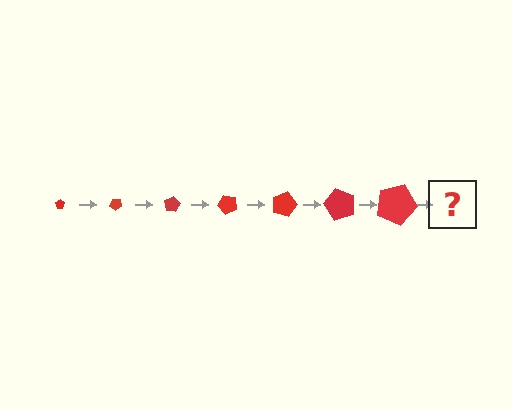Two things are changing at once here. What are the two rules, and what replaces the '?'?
The two rules are that the pentagon grows larger each step and it rotates 40 degrees each step. The '?' should be a pentagon, larger than the previous one and rotated 280 degrees from the start.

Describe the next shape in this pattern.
It should be a pentagon, larger than the previous one and rotated 280 degrees from the start.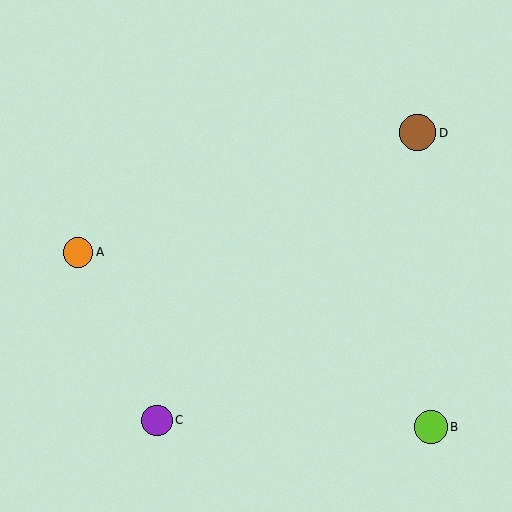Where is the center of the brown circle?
The center of the brown circle is at (418, 133).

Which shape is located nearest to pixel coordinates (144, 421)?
The purple circle (labeled C) at (157, 420) is nearest to that location.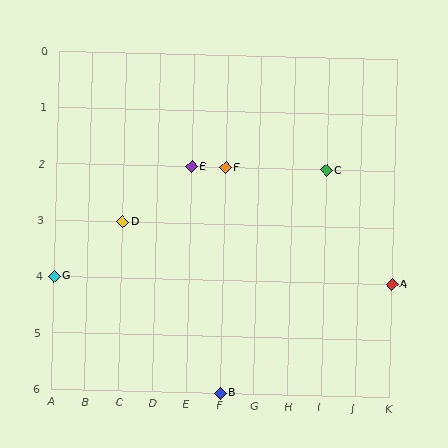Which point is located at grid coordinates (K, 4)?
Point A is at (K, 4).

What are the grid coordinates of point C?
Point C is at grid coordinates (I, 2).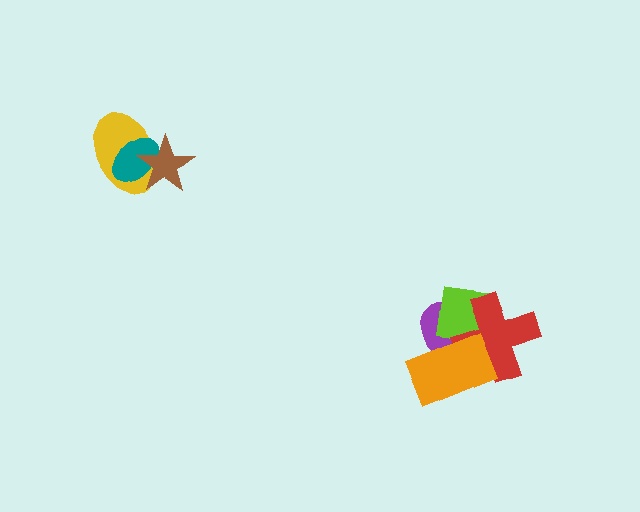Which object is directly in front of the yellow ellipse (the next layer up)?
The teal ellipse is directly in front of the yellow ellipse.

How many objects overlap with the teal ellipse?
2 objects overlap with the teal ellipse.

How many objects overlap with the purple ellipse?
3 objects overlap with the purple ellipse.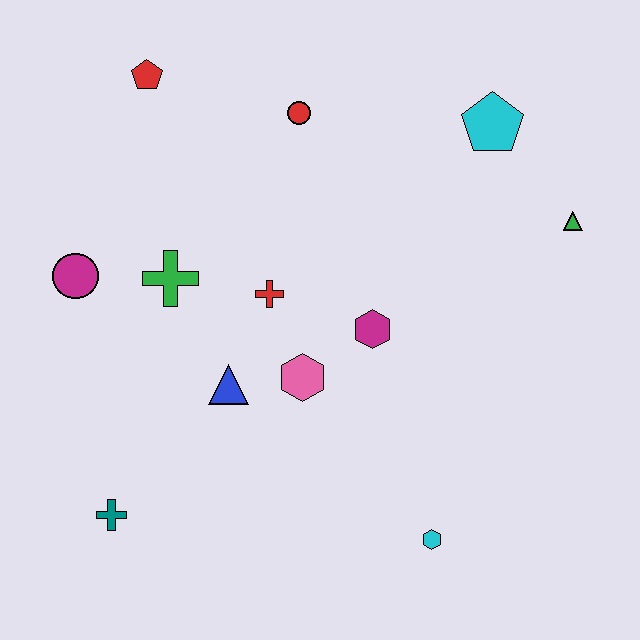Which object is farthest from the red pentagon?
The cyan hexagon is farthest from the red pentagon.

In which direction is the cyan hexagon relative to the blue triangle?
The cyan hexagon is to the right of the blue triangle.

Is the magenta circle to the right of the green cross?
No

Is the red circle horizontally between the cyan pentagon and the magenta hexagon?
No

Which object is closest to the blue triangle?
The pink hexagon is closest to the blue triangle.